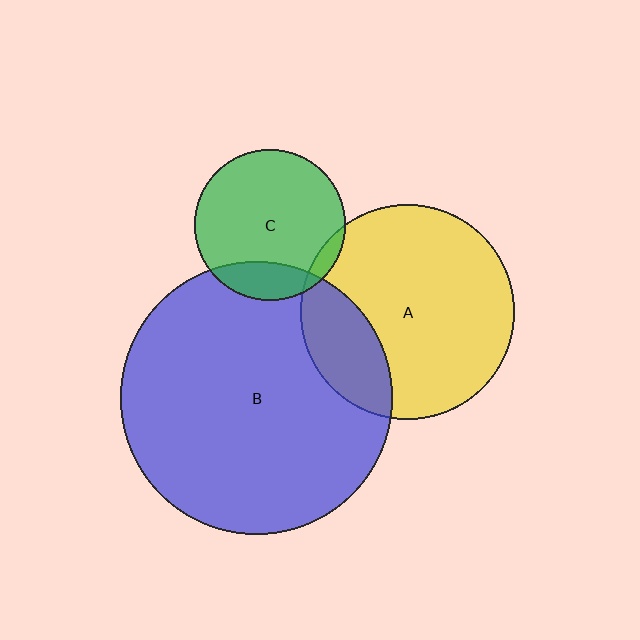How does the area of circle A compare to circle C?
Approximately 2.0 times.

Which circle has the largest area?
Circle B (blue).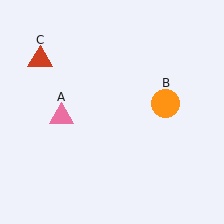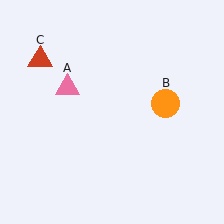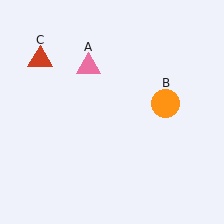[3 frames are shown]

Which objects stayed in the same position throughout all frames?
Orange circle (object B) and red triangle (object C) remained stationary.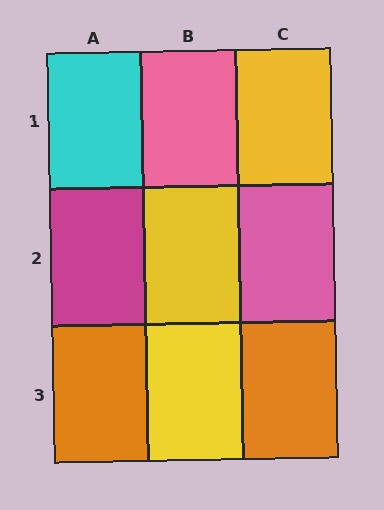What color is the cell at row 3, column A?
Orange.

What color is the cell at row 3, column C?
Orange.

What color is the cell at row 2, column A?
Magenta.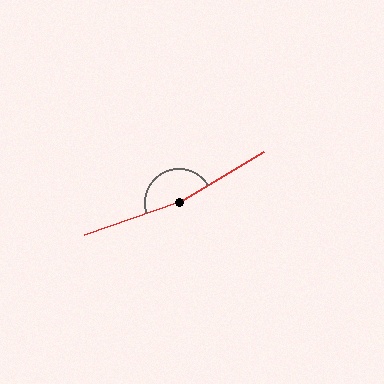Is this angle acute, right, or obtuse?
It is obtuse.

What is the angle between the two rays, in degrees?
Approximately 168 degrees.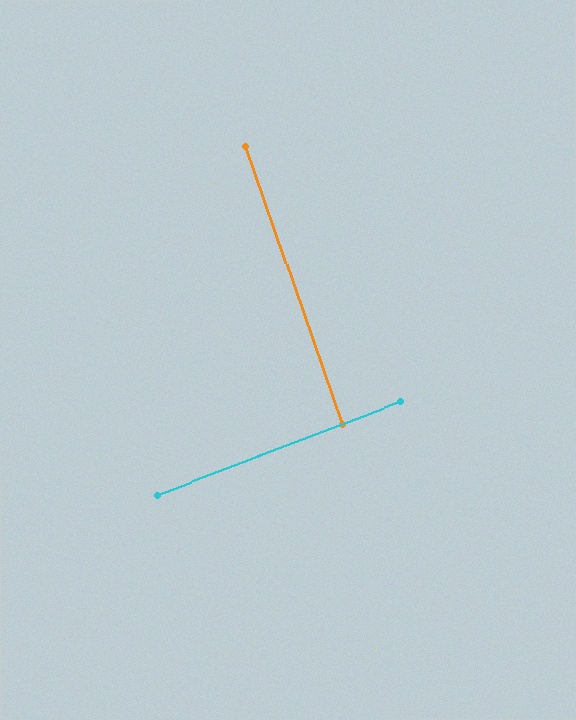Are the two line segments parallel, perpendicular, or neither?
Perpendicular — they meet at approximately 89°.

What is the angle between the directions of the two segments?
Approximately 89 degrees.